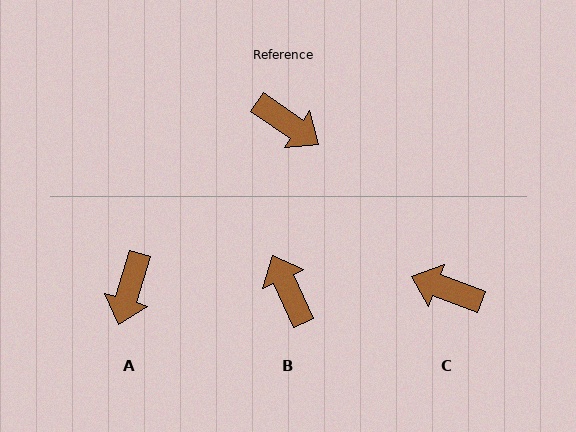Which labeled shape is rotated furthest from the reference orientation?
C, about 166 degrees away.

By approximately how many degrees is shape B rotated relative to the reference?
Approximately 149 degrees counter-clockwise.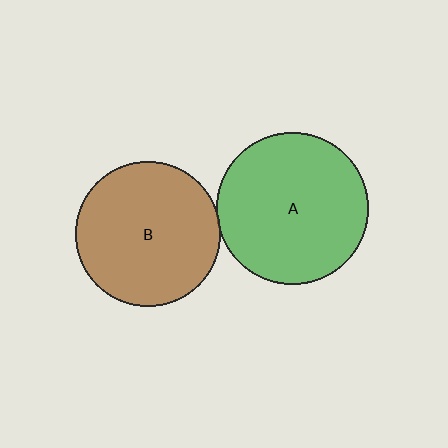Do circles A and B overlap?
Yes.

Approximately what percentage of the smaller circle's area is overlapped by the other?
Approximately 5%.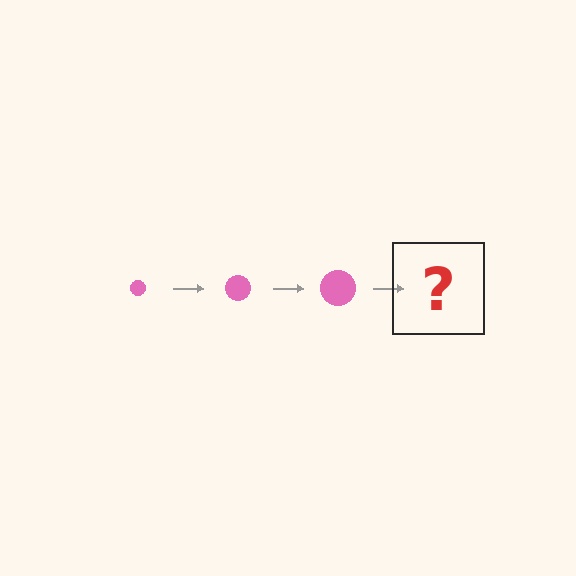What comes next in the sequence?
The next element should be a pink circle, larger than the previous one.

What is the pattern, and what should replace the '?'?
The pattern is that the circle gets progressively larger each step. The '?' should be a pink circle, larger than the previous one.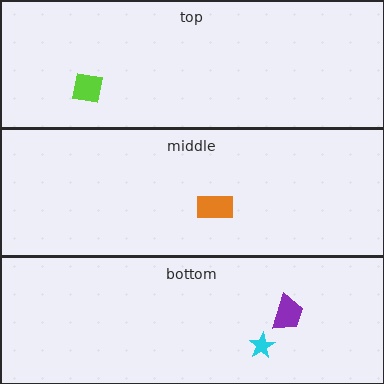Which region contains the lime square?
The top region.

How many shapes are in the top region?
1.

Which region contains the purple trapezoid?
The bottom region.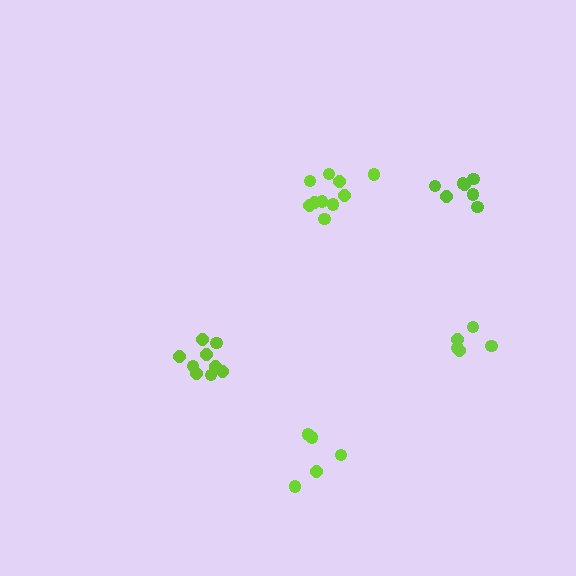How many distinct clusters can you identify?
There are 5 distinct clusters.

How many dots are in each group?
Group 1: 10 dots, Group 2: 9 dots, Group 3: 5 dots, Group 4: 7 dots, Group 5: 5 dots (36 total).